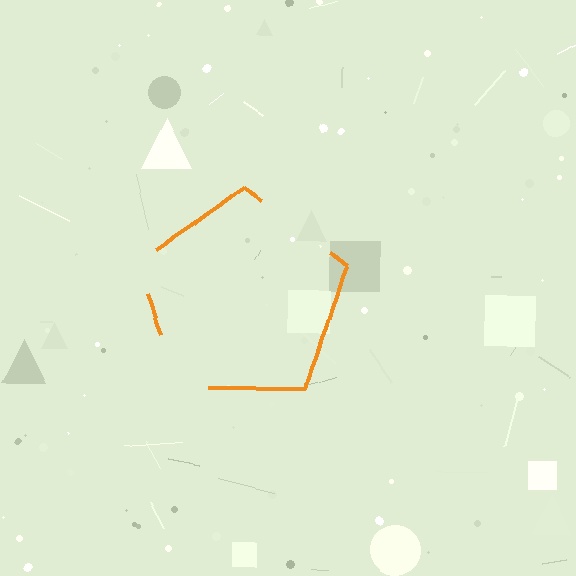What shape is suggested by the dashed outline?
The dashed outline suggests a pentagon.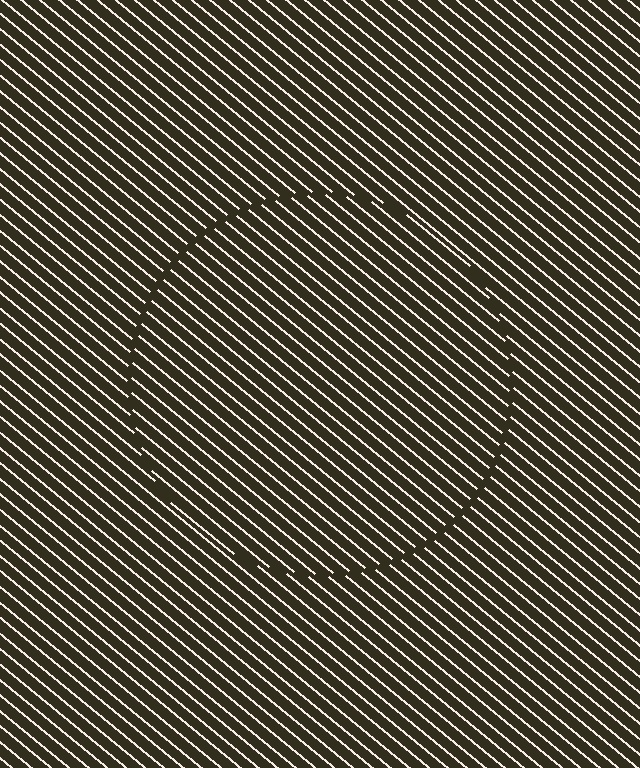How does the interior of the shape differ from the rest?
The interior of the shape contains the same grating, shifted by half a period — the contour is defined by the phase discontinuity where line-ends from the inner and outer gratings abut.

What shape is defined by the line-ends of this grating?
An illusory circle. The interior of the shape contains the same grating, shifted by half a period — the contour is defined by the phase discontinuity where line-ends from the inner and outer gratings abut.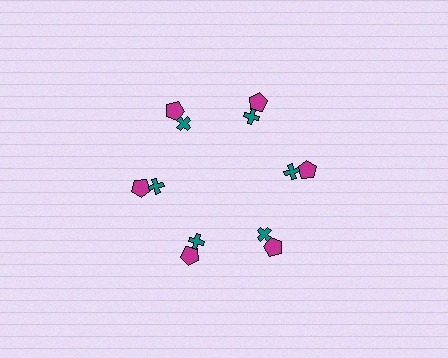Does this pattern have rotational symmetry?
Yes, this pattern has 6-fold rotational symmetry. It looks the same after rotating 60 degrees around the center.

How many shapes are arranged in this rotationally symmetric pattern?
There are 12 shapes, arranged in 6 groups of 2.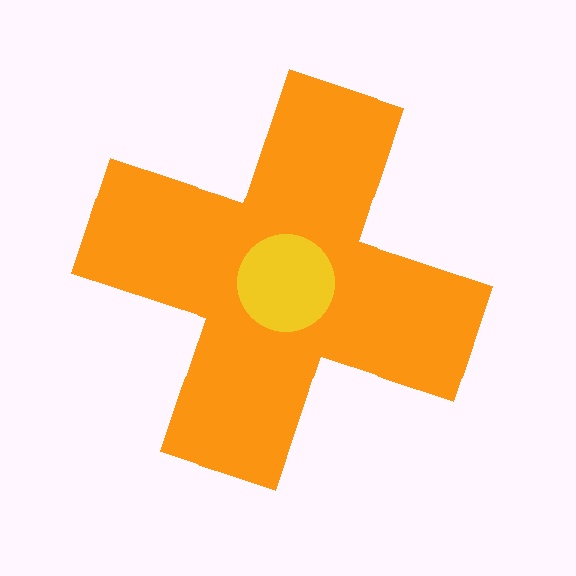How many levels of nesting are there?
2.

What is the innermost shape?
The yellow circle.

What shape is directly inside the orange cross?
The yellow circle.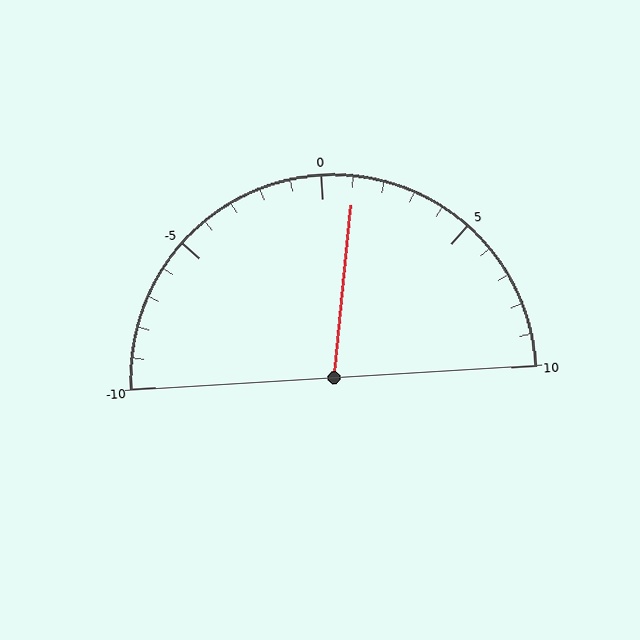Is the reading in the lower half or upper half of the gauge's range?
The reading is in the upper half of the range (-10 to 10).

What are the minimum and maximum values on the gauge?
The gauge ranges from -10 to 10.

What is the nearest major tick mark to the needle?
The nearest major tick mark is 0.